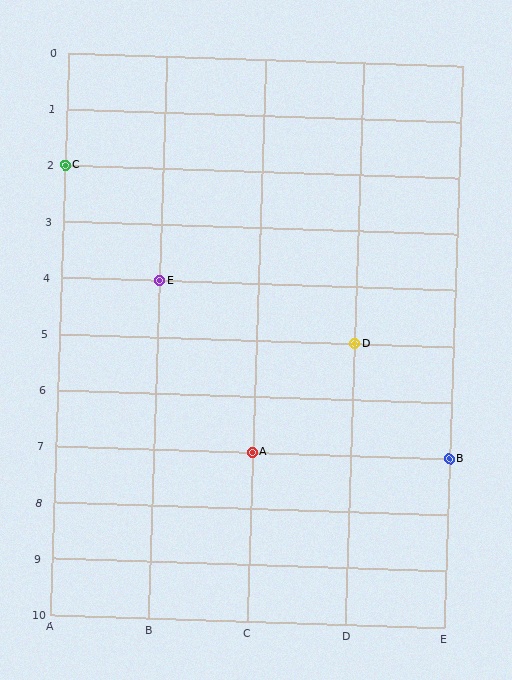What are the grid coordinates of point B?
Point B is at grid coordinates (E, 7).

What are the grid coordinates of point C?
Point C is at grid coordinates (A, 2).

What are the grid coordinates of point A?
Point A is at grid coordinates (C, 7).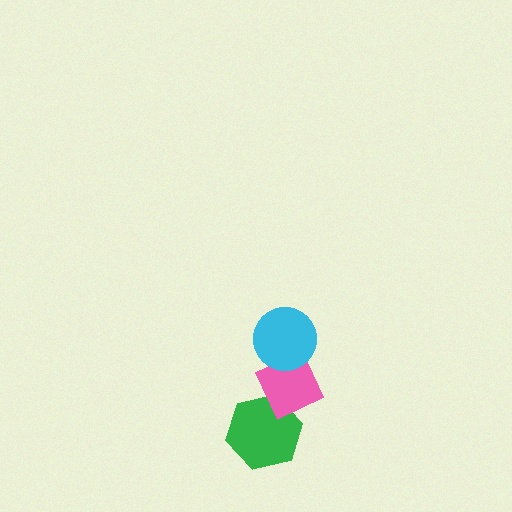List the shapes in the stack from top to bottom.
From top to bottom: the cyan circle, the pink diamond, the green hexagon.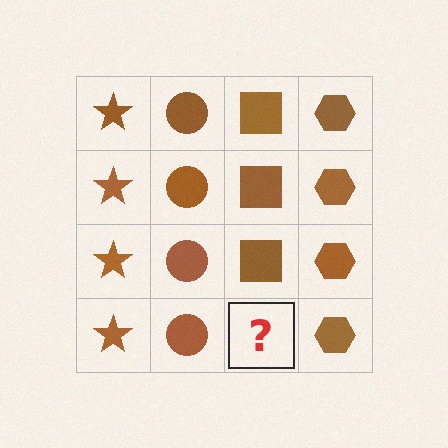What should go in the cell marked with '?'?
The missing cell should contain a brown square.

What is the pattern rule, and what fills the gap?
The rule is that each column has a consistent shape. The gap should be filled with a brown square.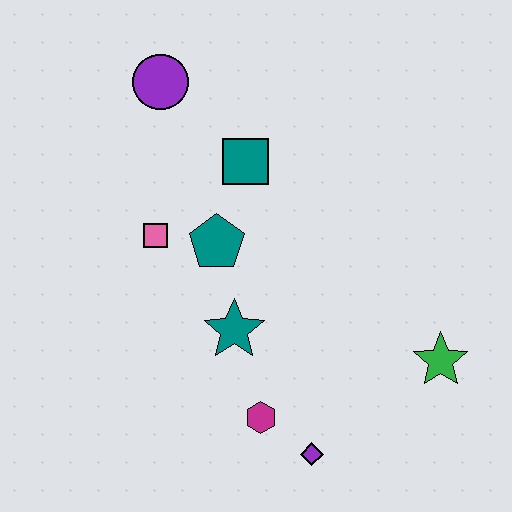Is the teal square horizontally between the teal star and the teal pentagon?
No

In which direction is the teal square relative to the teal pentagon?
The teal square is above the teal pentagon.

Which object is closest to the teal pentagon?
The pink square is closest to the teal pentagon.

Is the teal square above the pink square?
Yes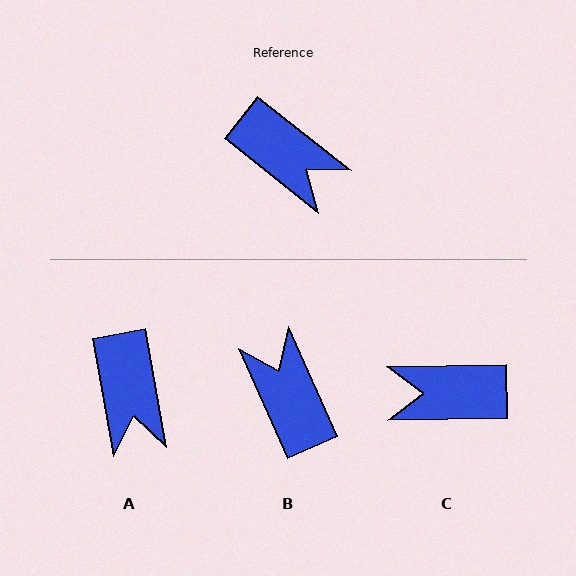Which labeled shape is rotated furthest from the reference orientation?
B, about 152 degrees away.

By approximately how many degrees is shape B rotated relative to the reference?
Approximately 152 degrees counter-clockwise.